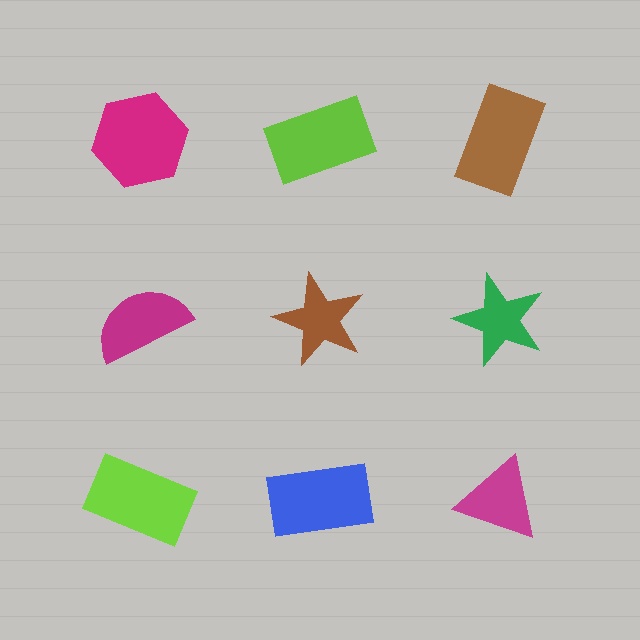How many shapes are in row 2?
3 shapes.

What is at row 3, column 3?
A magenta triangle.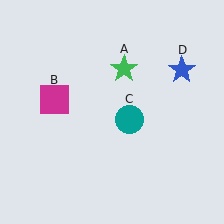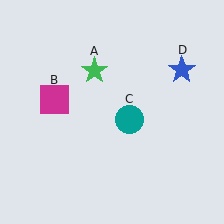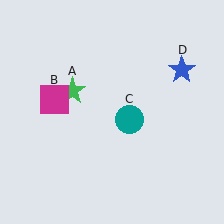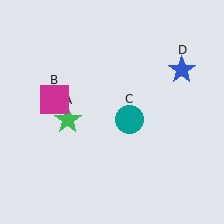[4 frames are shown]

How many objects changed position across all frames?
1 object changed position: green star (object A).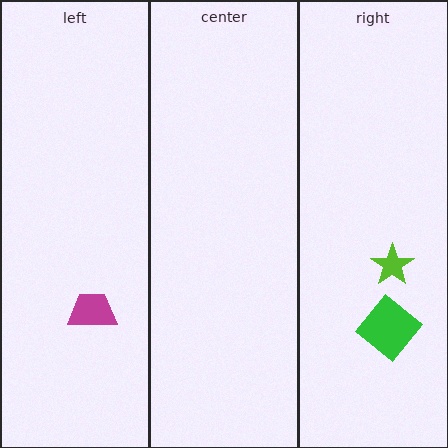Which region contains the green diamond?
The right region.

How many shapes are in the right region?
2.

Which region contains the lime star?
The right region.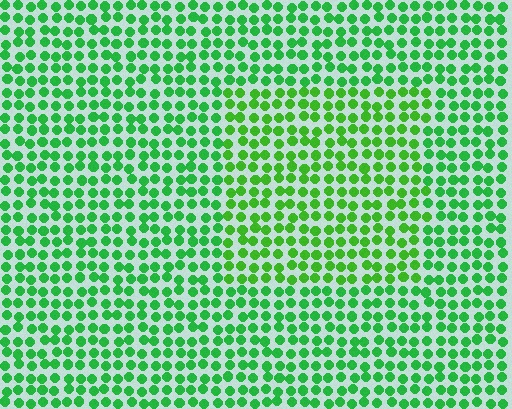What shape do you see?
I see a rectangle.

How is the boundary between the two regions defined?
The boundary is defined purely by a slight shift in hue (about 20 degrees). Spacing, size, and orientation are identical on both sides.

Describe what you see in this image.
The image is filled with small green elements in a uniform arrangement. A rectangle-shaped region is visible where the elements are tinted to a slightly different hue, forming a subtle color boundary.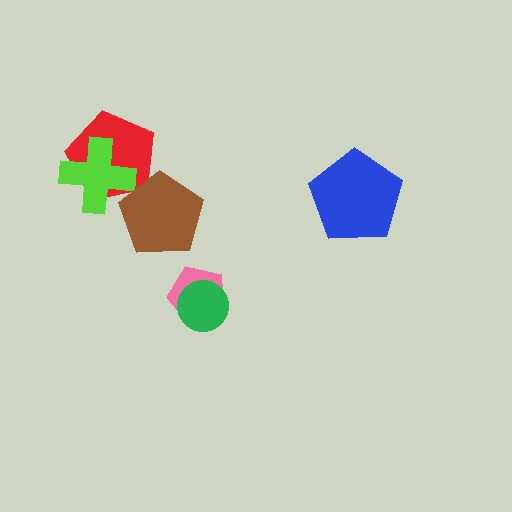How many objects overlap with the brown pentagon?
1 object overlaps with the brown pentagon.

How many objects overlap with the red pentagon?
2 objects overlap with the red pentagon.